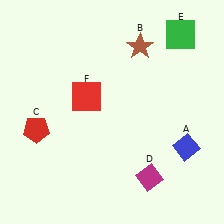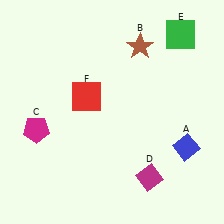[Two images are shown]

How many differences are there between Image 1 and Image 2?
There is 1 difference between the two images.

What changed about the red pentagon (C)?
In Image 1, C is red. In Image 2, it changed to magenta.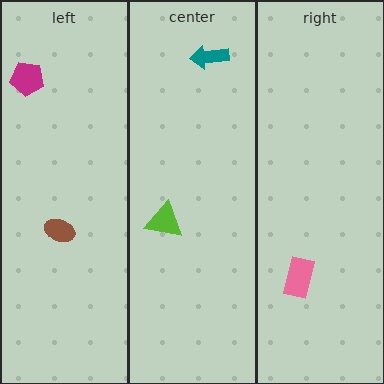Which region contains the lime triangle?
The center region.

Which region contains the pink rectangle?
The right region.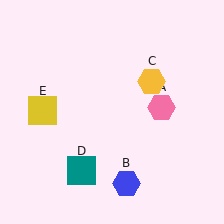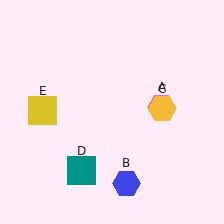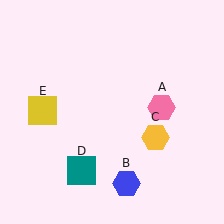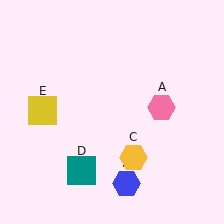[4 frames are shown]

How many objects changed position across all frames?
1 object changed position: yellow hexagon (object C).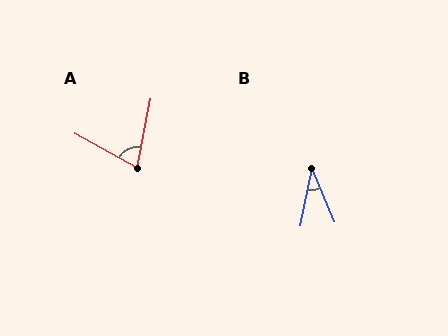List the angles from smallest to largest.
B (34°), A (72°).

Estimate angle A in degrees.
Approximately 72 degrees.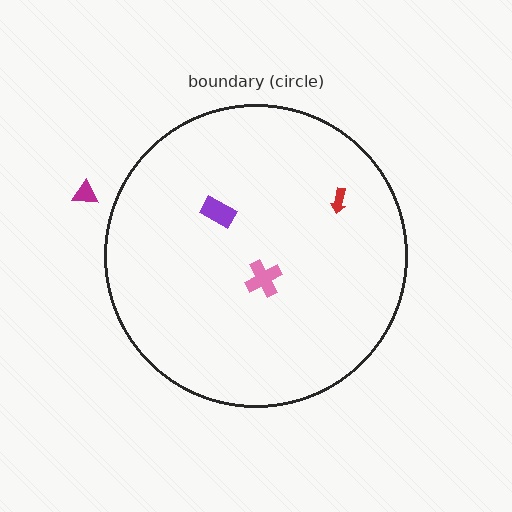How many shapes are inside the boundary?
3 inside, 1 outside.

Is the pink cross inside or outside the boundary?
Inside.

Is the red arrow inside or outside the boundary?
Inside.